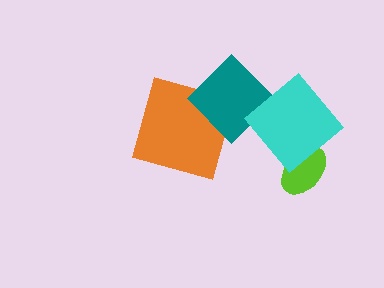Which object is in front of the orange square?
The teal diamond is in front of the orange square.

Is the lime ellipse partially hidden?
Yes, it is partially covered by another shape.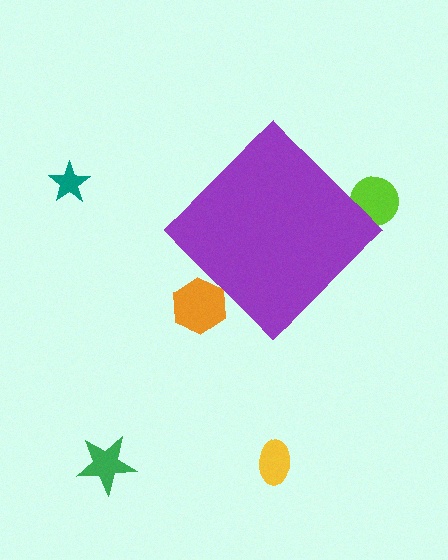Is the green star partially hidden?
No, the green star is fully visible.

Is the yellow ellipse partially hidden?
No, the yellow ellipse is fully visible.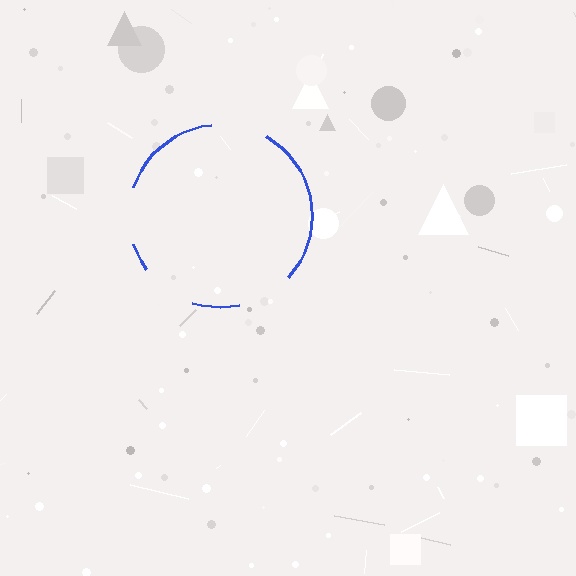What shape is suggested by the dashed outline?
The dashed outline suggests a circle.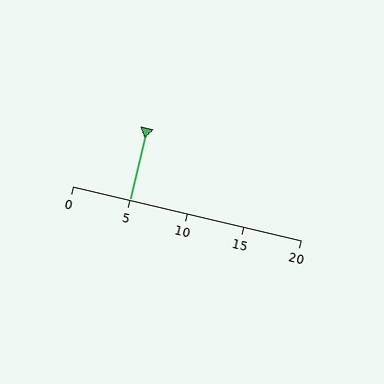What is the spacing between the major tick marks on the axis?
The major ticks are spaced 5 apart.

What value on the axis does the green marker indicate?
The marker indicates approximately 5.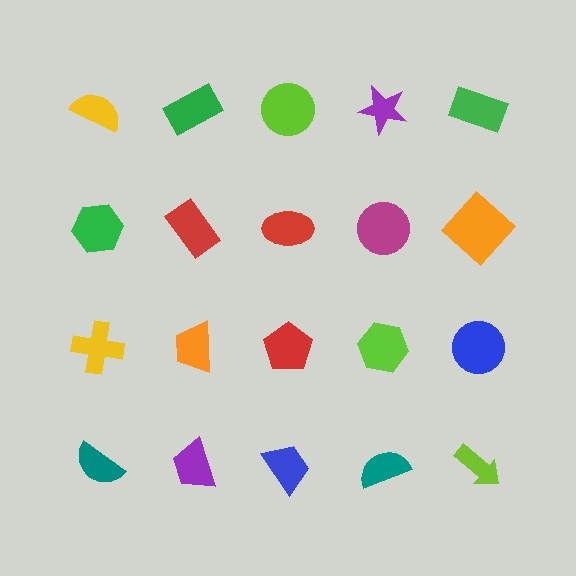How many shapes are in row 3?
5 shapes.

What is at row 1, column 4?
A purple star.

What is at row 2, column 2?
A red rectangle.